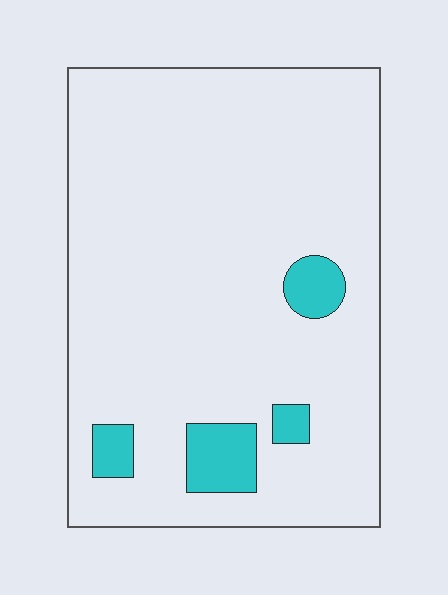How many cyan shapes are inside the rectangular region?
4.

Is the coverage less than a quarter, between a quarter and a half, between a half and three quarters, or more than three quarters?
Less than a quarter.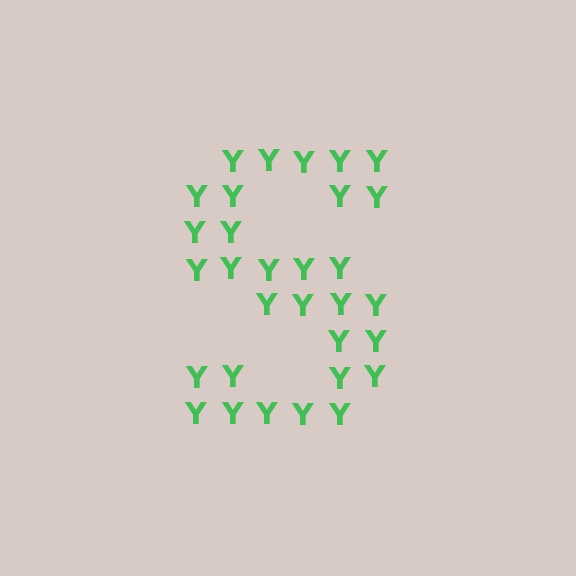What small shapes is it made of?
It is made of small letter Y's.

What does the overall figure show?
The overall figure shows the letter S.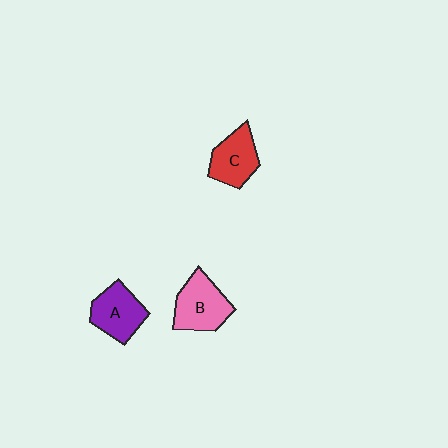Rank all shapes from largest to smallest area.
From largest to smallest: B (pink), A (purple), C (red).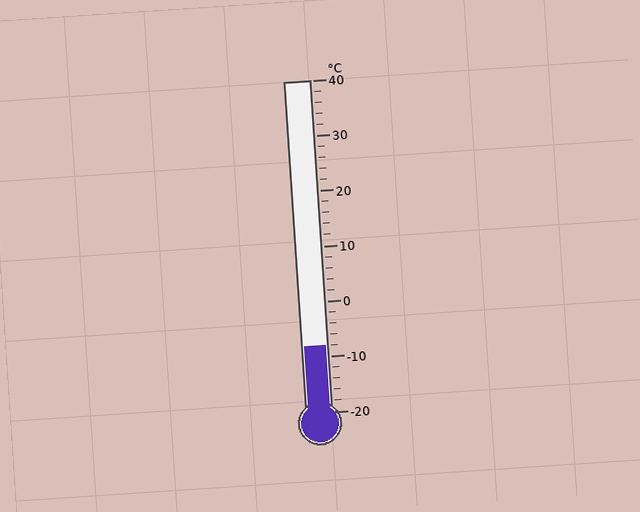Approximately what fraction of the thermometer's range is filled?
The thermometer is filled to approximately 20% of its range.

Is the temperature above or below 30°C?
The temperature is below 30°C.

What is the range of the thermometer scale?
The thermometer scale ranges from -20°C to 40°C.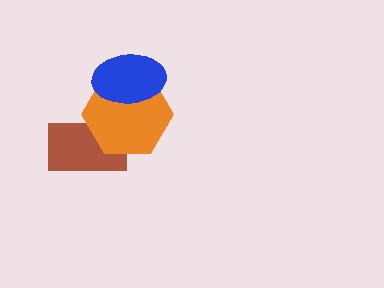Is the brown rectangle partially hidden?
Yes, it is partially covered by another shape.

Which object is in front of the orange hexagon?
The blue ellipse is in front of the orange hexagon.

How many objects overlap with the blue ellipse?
1 object overlaps with the blue ellipse.